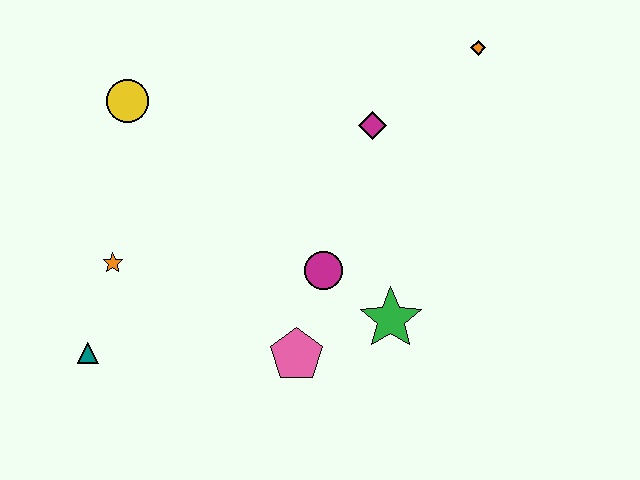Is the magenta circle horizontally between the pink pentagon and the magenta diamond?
Yes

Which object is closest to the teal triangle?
The orange star is closest to the teal triangle.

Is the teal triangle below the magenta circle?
Yes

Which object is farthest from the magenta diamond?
The teal triangle is farthest from the magenta diamond.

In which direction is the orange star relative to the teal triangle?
The orange star is above the teal triangle.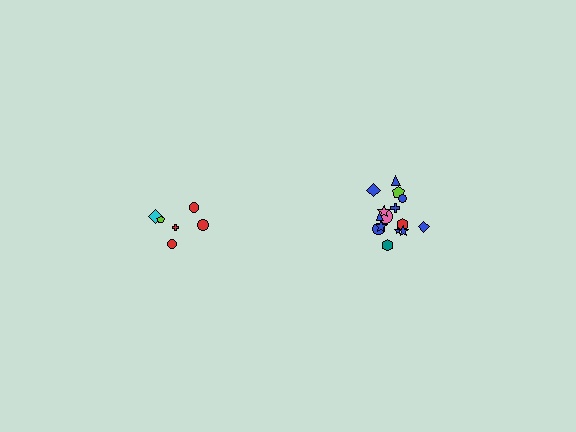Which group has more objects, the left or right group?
The right group.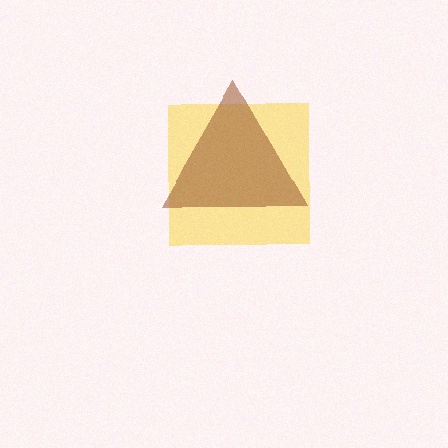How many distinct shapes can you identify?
There are 2 distinct shapes: a yellow square, a brown triangle.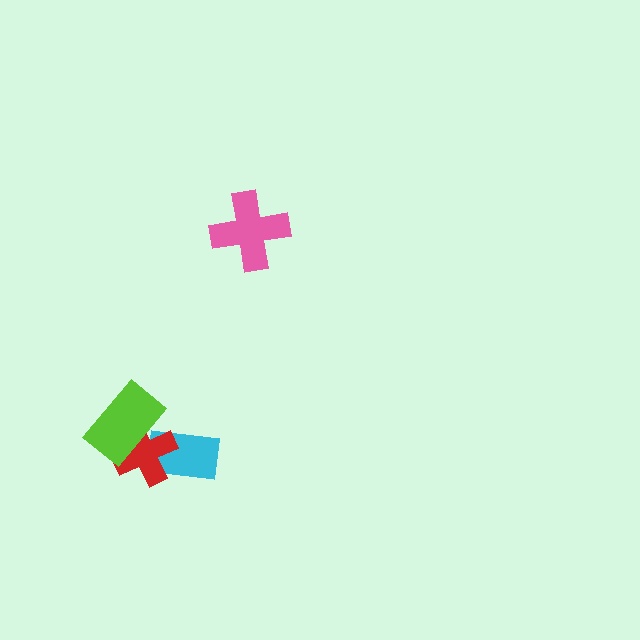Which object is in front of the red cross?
The lime rectangle is in front of the red cross.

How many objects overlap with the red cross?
2 objects overlap with the red cross.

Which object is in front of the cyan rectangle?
The red cross is in front of the cyan rectangle.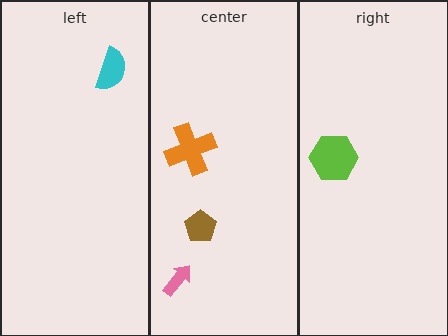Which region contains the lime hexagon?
The right region.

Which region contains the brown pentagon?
The center region.